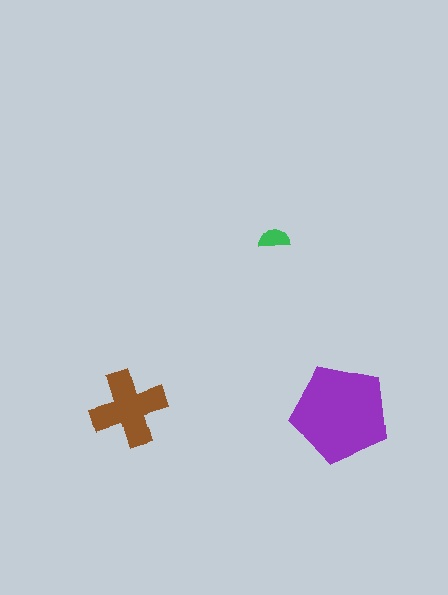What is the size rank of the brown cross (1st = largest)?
2nd.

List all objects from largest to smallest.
The purple pentagon, the brown cross, the green semicircle.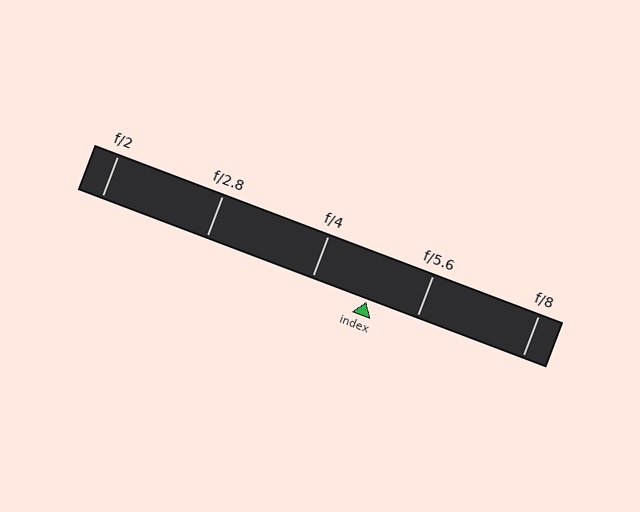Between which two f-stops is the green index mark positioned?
The index mark is between f/4 and f/5.6.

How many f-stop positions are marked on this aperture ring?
There are 5 f-stop positions marked.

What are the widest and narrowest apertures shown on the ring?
The widest aperture shown is f/2 and the narrowest is f/8.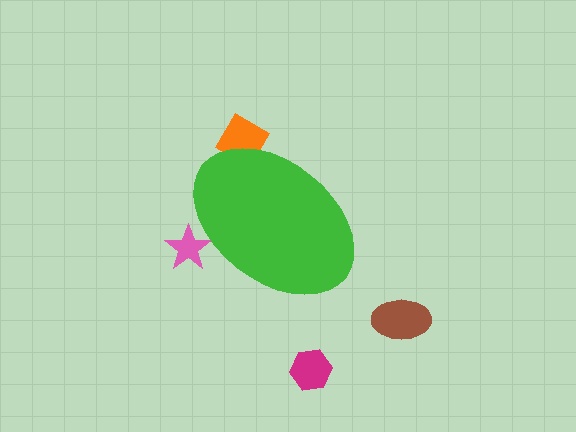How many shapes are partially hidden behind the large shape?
2 shapes are partially hidden.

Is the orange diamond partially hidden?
Yes, the orange diamond is partially hidden behind the green ellipse.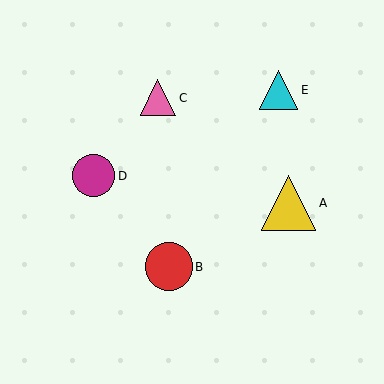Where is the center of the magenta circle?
The center of the magenta circle is at (93, 176).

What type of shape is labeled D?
Shape D is a magenta circle.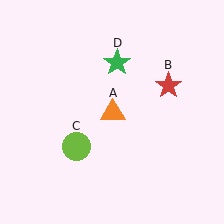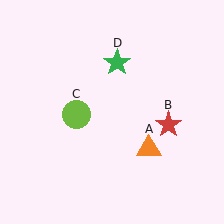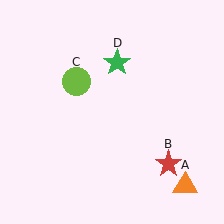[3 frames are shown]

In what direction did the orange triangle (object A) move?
The orange triangle (object A) moved down and to the right.